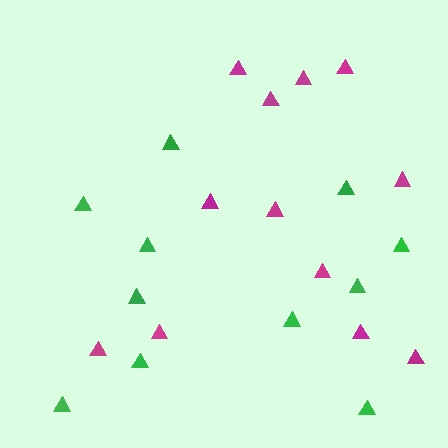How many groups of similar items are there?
There are 2 groups: one group of magenta triangles (12) and one group of green triangles (11).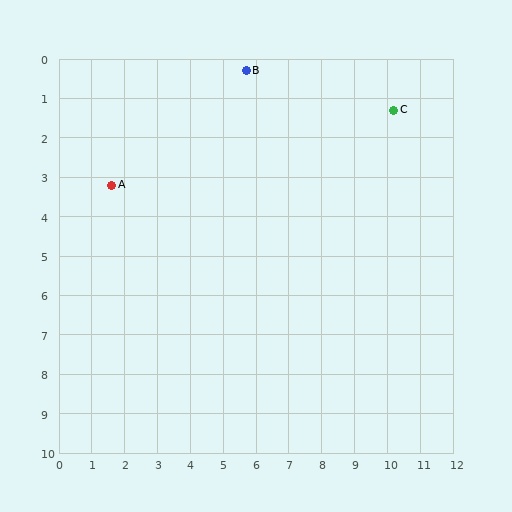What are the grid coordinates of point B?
Point B is at approximately (5.7, 0.3).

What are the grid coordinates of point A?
Point A is at approximately (1.6, 3.2).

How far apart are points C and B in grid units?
Points C and B are about 4.6 grid units apart.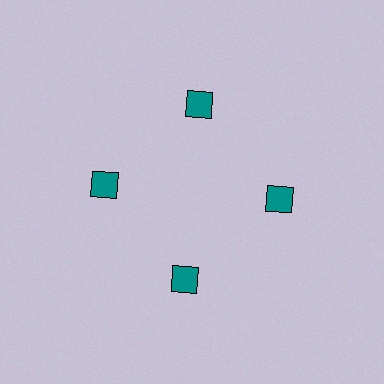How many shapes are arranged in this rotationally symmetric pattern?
There are 4 shapes, arranged in 4 groups of 1.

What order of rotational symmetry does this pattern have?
This pattern has 4-fold rotational symmetry.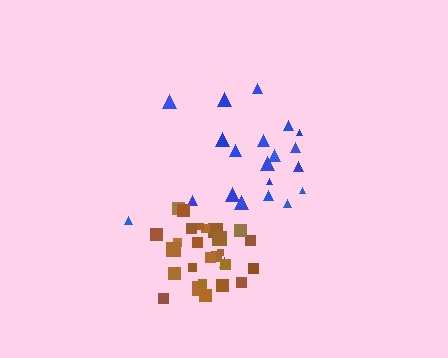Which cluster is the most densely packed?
Brown.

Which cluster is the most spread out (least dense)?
Blue.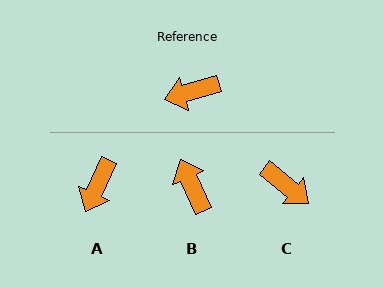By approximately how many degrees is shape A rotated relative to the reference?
Approximately 49 degrees counter-clockwise.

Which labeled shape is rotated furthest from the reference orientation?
C, about 125 degrees away.